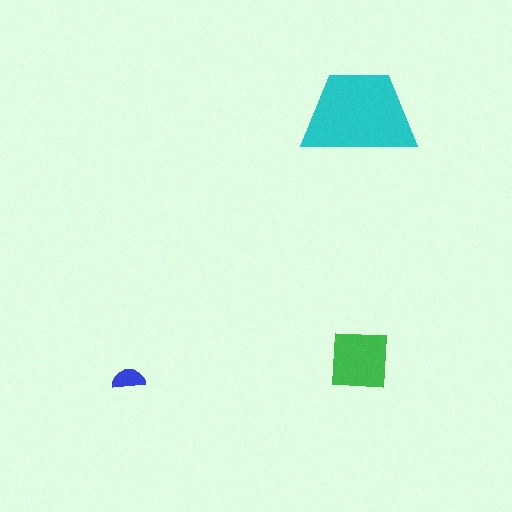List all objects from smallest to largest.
The blue semicircle, the green square, the cyan trapezoid.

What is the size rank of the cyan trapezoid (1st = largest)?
1st.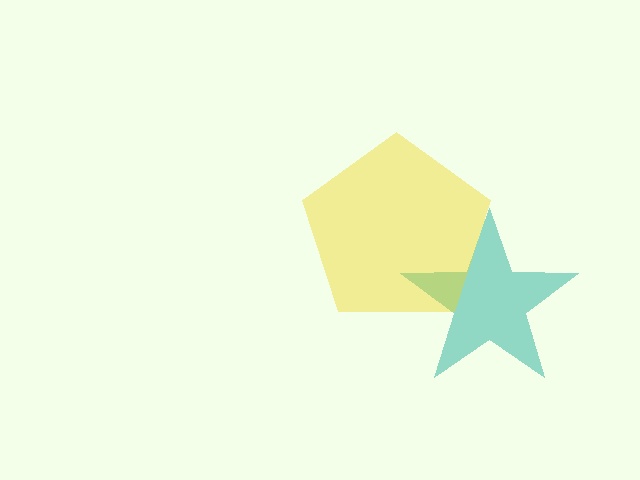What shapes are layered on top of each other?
The layered shapes are: a teal star, a yellow pentagon.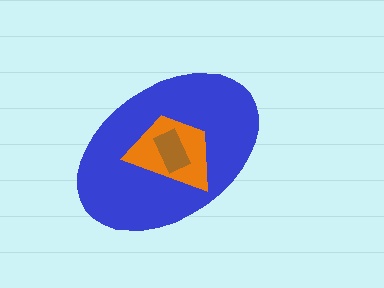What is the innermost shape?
The brown rectangle.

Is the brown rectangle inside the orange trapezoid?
Yes.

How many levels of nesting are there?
3.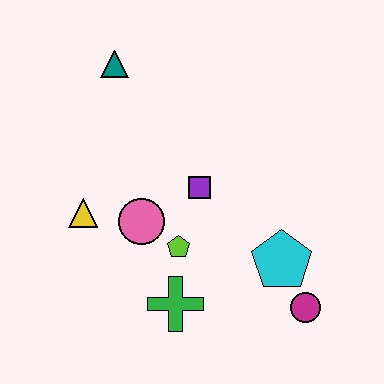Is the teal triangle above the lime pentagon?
Yes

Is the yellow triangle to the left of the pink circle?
Yes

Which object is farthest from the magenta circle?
The teal triangle is farthest from the magenta circle.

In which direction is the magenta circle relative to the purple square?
The magenta circle is below the purple square.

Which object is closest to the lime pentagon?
The pink circle is closest to the lime pentagon.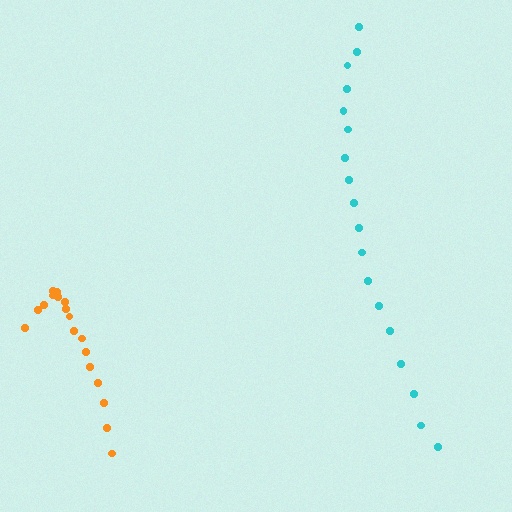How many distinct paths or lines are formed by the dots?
There are 2 distinct paths.